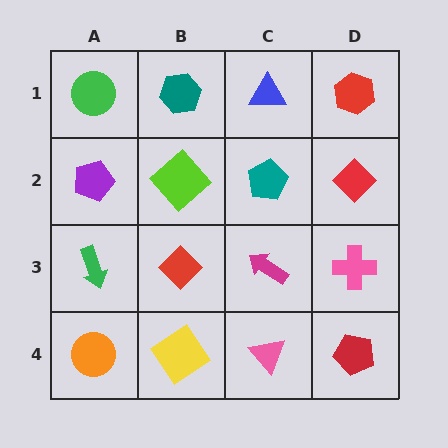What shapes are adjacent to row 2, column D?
A red hexagon (row 1, column D), a pink cross (row 3, column D), a teal pentagon (row 2, column C).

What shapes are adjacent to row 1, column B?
A lime diamond (row 2, column B), a green circle (row 1, column A), a blue triangle (row 1, column C).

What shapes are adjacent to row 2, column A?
A green circle (row 1, column A), a green arrow (row 3, column A), a lime diamond (row 2, column B).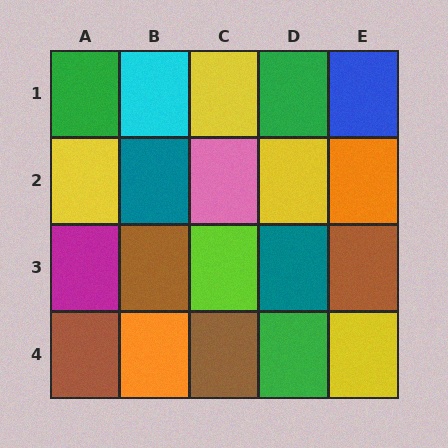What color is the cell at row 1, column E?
Blue.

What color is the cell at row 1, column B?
Cyan.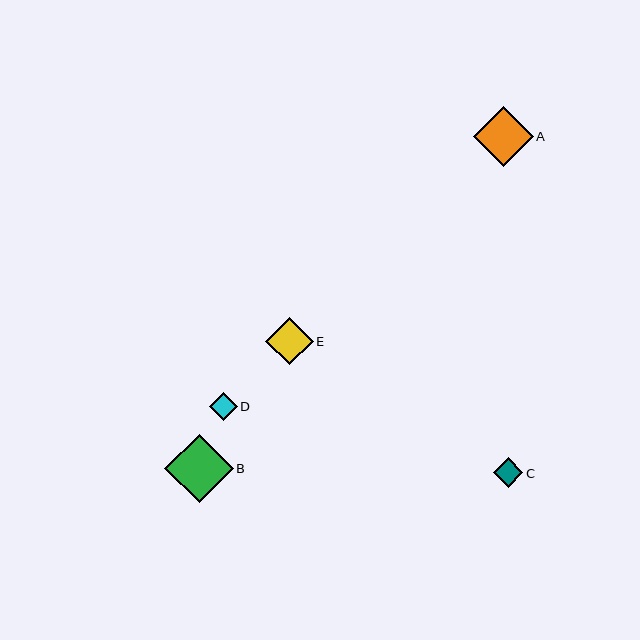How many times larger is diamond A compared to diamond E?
Diamond A is approximately 1.3 times the size of diamond E.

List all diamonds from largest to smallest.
From largest to smallest: B, A, E, C, D.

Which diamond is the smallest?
Diamond D is the smallest with a size of approximately 28 pixels.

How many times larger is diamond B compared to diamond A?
Diamond B is approximately 1.1 times the size of diamond A.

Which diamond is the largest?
Diamond B is the largest with a size of approximately 69 pixels.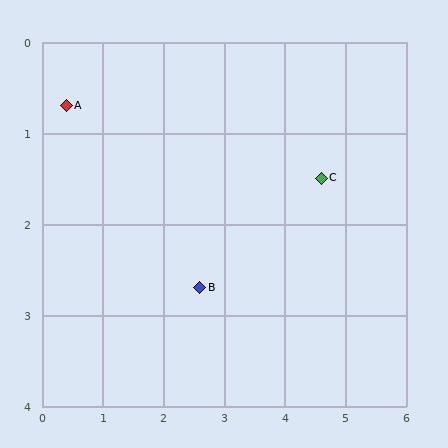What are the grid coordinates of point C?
Point C is at approximately (4.6, 1.5).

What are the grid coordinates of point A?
Point A is at approximately (0.4, 0.7).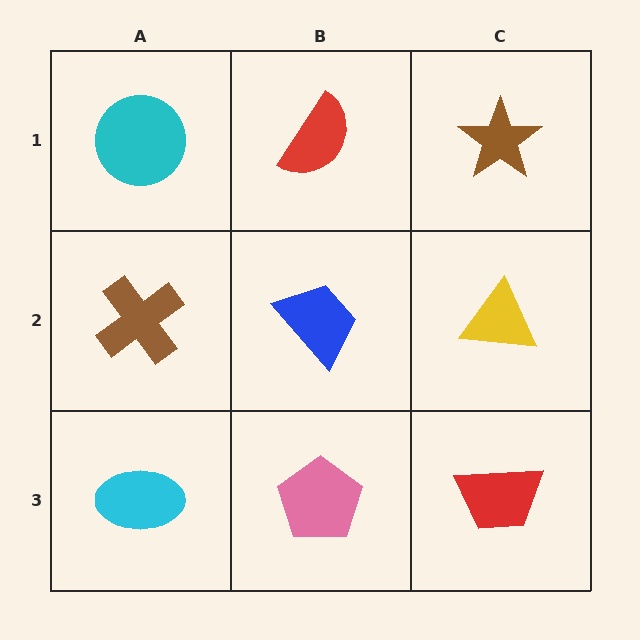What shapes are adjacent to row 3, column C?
A yellow triangle (row 2, column C), a pink pentagon (row 3, column B).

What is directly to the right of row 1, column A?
A red semicircle.